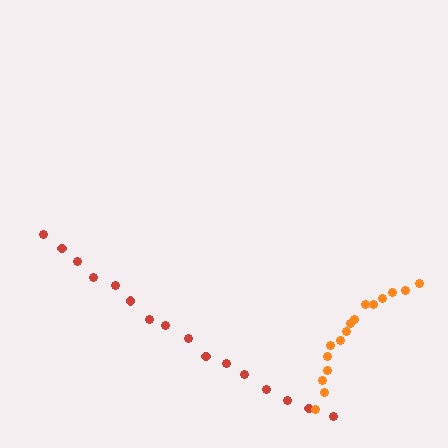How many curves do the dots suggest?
There are 2 distinct paths.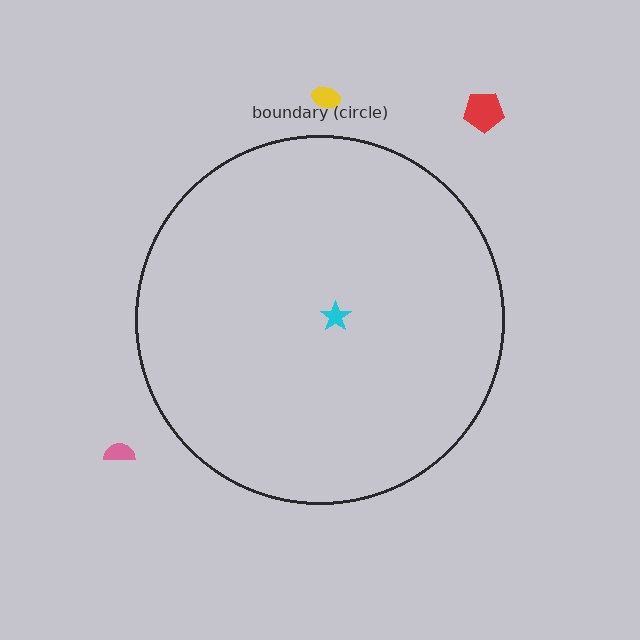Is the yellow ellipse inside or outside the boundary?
Outside.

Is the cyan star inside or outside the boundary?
Inside.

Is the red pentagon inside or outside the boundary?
Outside.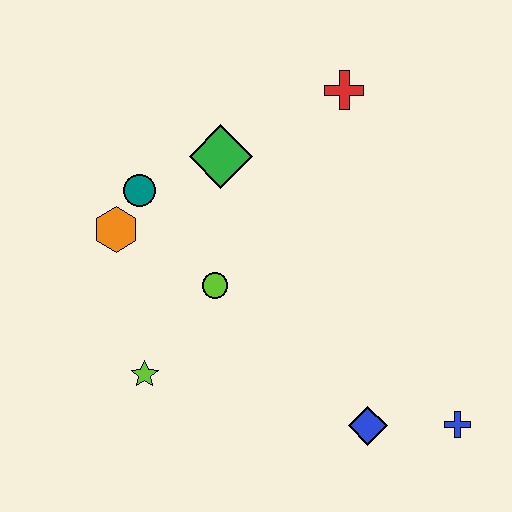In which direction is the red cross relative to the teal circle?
The red cross is to the right of the teal circle.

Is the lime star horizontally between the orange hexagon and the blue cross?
Yes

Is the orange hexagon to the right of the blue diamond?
No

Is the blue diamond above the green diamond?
No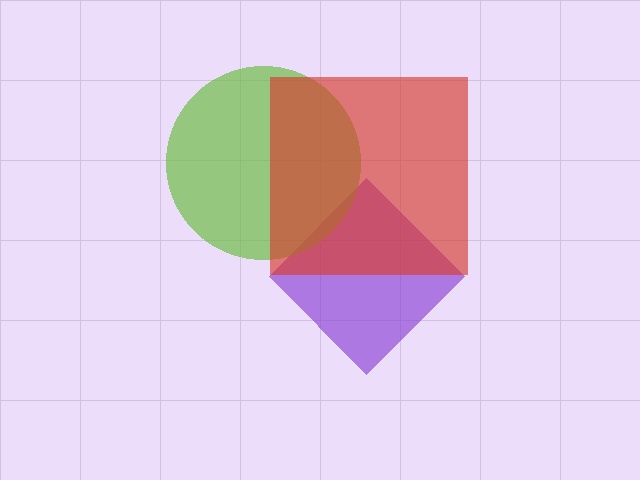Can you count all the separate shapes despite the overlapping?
Yes, there are 3 separate shapes.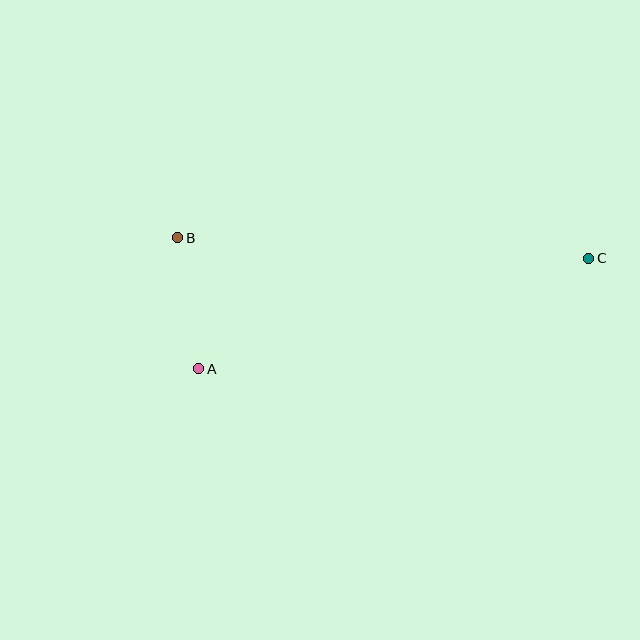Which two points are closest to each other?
Points A and B are closest to each other.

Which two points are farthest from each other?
Points B and C are farthest from each other.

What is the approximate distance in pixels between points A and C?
The distance between A and C is approximately 405 pixels.